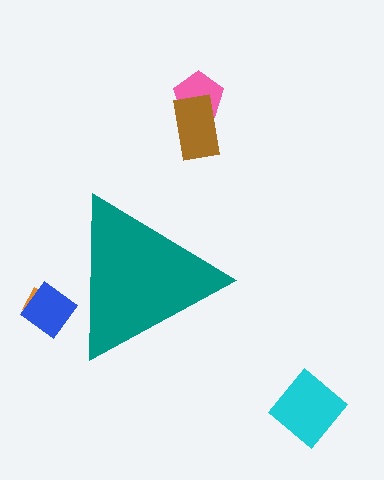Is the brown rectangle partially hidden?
No, the brown rectangle is fully visible.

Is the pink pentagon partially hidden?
No, the pink pentagon is fully visible.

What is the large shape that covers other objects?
A teal triangle.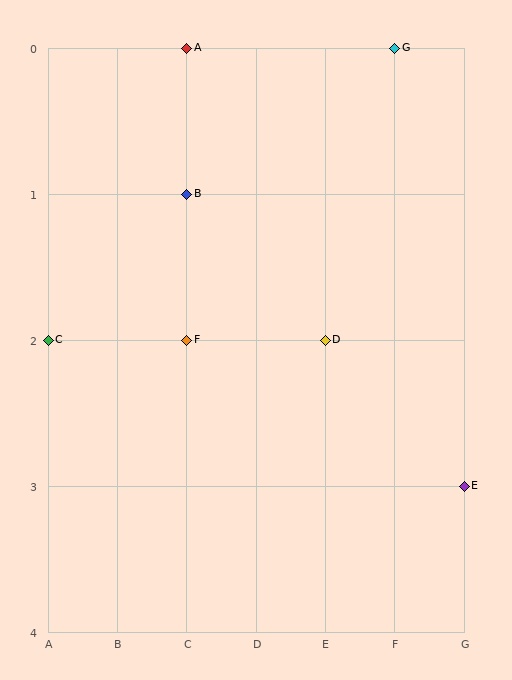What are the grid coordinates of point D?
Point D is at grid coordinates (E, 2).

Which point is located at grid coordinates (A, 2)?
Point C is at (A, 2).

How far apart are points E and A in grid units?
Points E and A are 4 columns and 3 rows apart (about 5.0 grid units diagonally).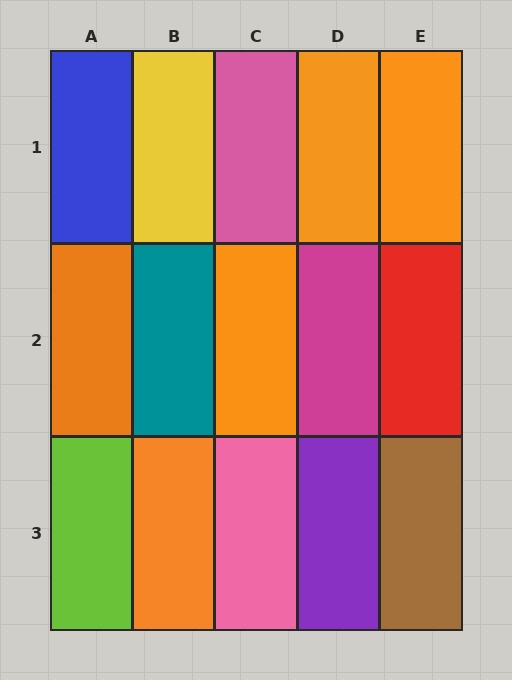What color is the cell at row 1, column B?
Yellow.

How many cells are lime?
1 cell is lime.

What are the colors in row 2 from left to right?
Orange, teal, orange, magenta, red.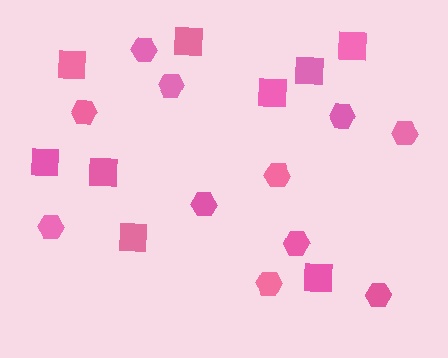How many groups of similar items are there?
There are 2 groups: one group of hexagons (11) and one group of squares (9).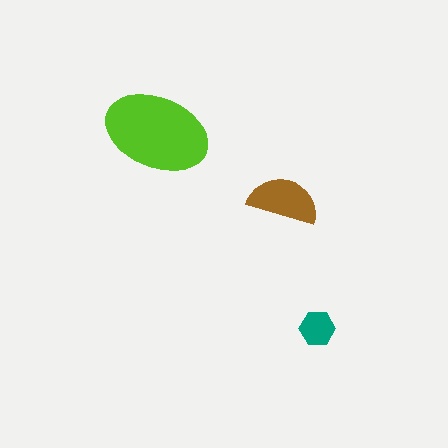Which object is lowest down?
The teal hexagon is bottommost.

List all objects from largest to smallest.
The lime ellipse, the brown semicircle, the teal hexagon.